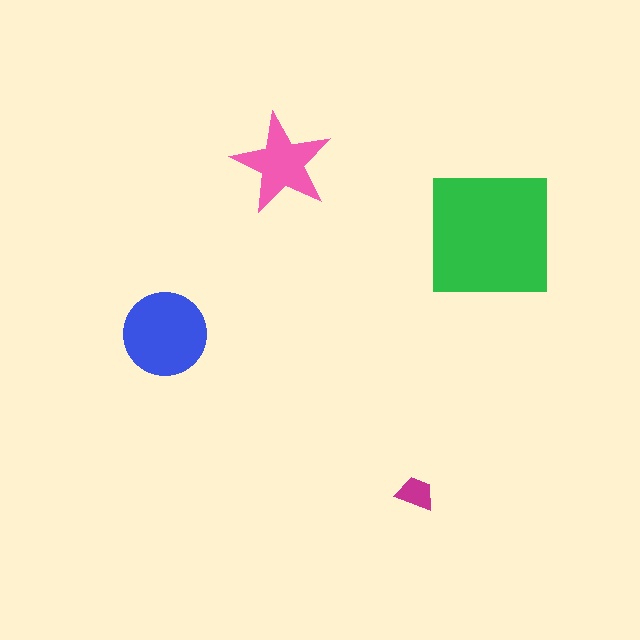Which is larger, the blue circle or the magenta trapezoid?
The blue circle.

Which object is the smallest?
The magenta trapezoid.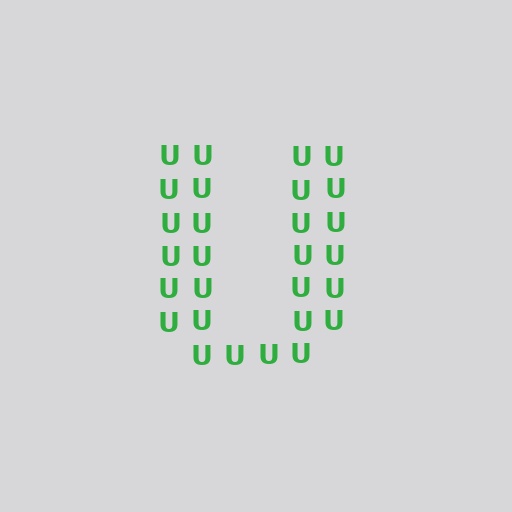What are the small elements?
The small elements are letter U's.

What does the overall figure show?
The overall figure shows the letter U.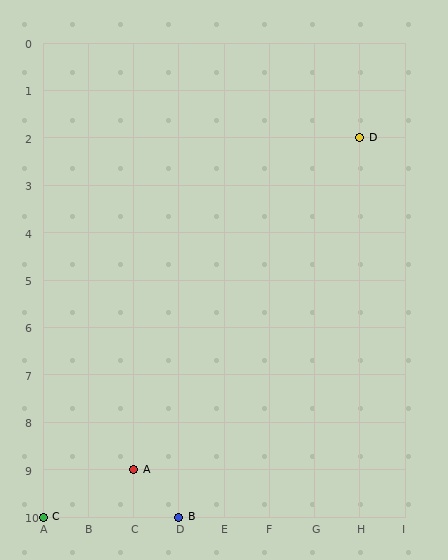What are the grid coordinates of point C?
Point C is at grid coordinates (A, 10).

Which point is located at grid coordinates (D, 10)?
Point B is at (D, 10).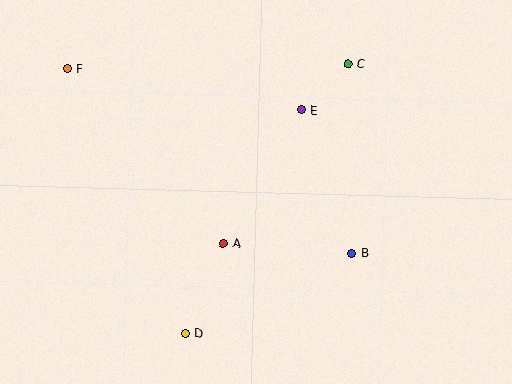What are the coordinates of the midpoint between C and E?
The midpoint between C and E is at (325, 87).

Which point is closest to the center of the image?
Point A at (223, 244) is closest to the center.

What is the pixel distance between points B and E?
The distance between B and E is 152 pixels.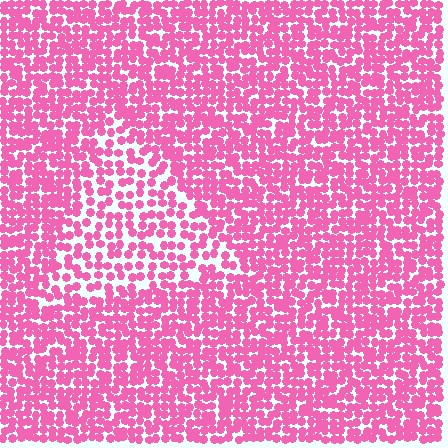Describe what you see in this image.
The image contains small pink elements arranged at two different densities. A triangle-shaped region is visible where the elements are less densely packed than the surrounding area.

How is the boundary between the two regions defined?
The boundary is defined by a change in element density (approximately 1.7x ratio). All elements are the same color, size, and shape.